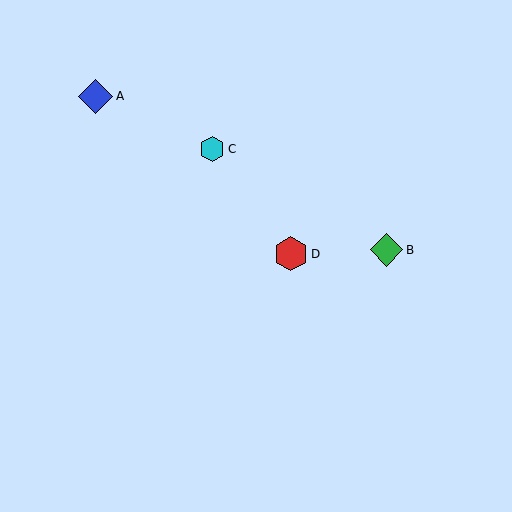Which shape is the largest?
The red hexagon (labeled D) is the largest.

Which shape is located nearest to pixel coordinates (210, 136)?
The cyan hexagon (labeled C) at (212, 149) is nearest to that location.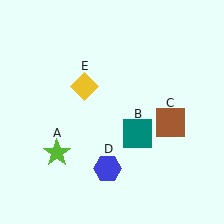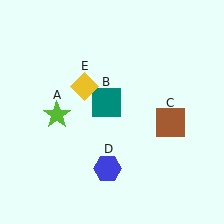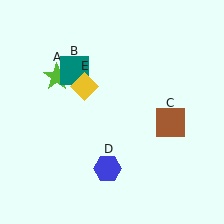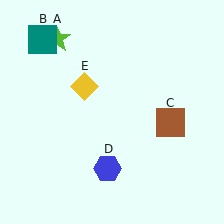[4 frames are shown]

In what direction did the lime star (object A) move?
The lime star (object A) moved up.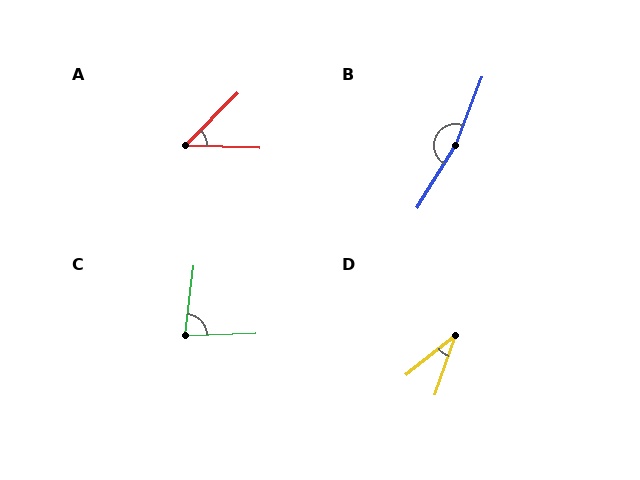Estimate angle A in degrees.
Approximately 47 degrees.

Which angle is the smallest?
D, at approximately 33 degrees.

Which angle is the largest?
B, at approximately 169 degrees.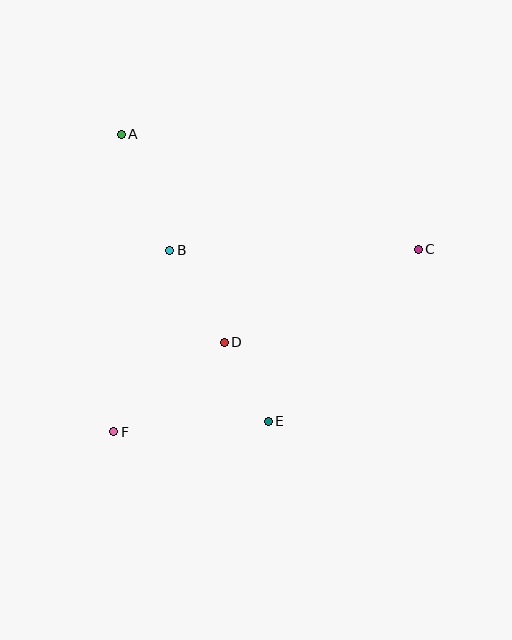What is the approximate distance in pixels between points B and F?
The distance between B and F is approximately 190 pixels.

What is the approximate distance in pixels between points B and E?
The distance between B and E is approximately 197 pixels.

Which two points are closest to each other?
Points D and E are closest to each other.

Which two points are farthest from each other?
Points C and F are farthest from each other.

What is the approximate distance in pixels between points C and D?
The distance between C and D is approximately 215 pixels.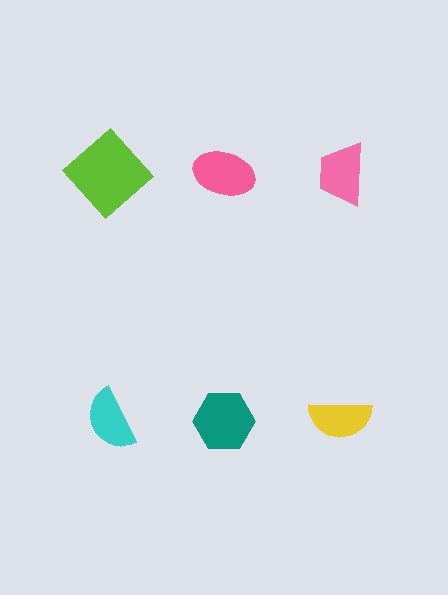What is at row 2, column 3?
A yellow semicircle.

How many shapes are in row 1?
3 shapes.